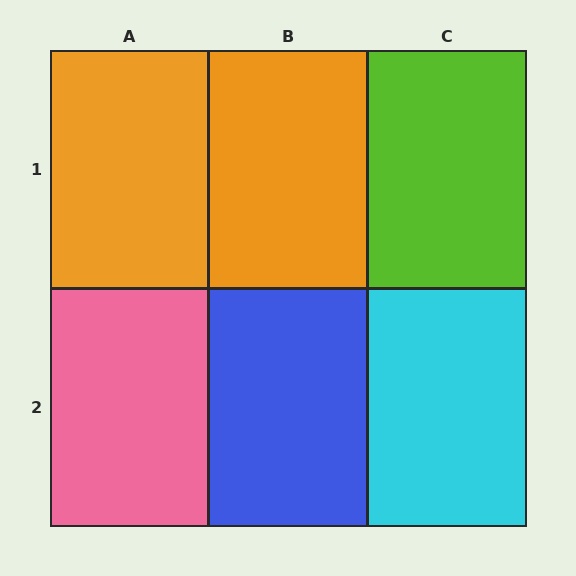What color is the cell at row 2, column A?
Pink.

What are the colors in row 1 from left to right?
Orange, orange, lime.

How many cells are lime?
1 cell is lime.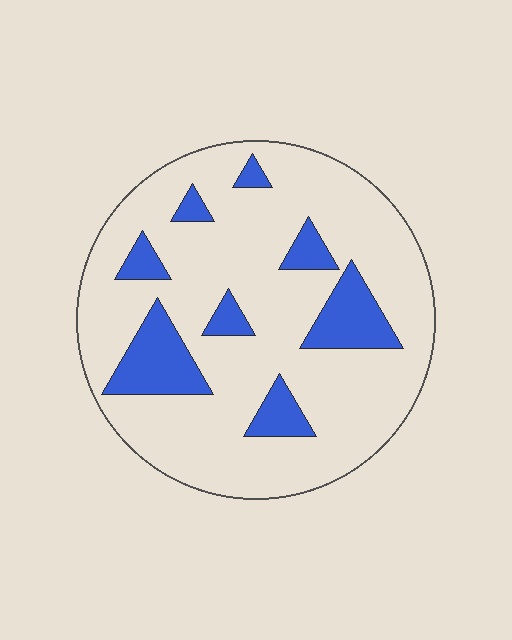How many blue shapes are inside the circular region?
8.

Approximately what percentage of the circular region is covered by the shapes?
Approximately 20%.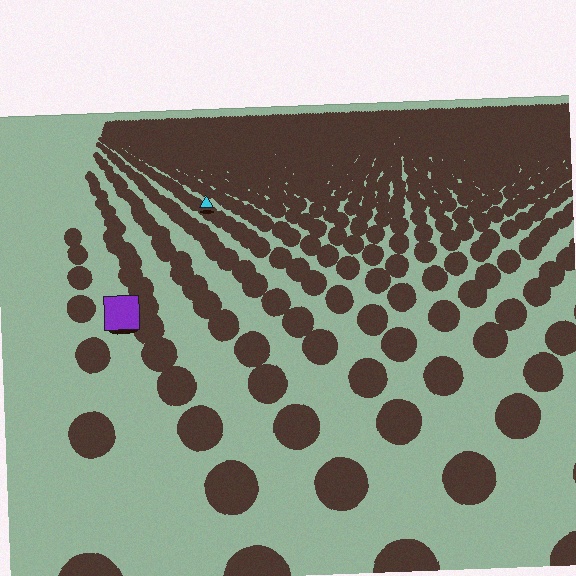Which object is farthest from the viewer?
The cyan triangle is farthest from the viewer. It appears smaller and the ground texture around it is denser.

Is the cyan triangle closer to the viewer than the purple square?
No. The purple square is closer — you can tell from the texture gradient: the ground texture is coarser near it.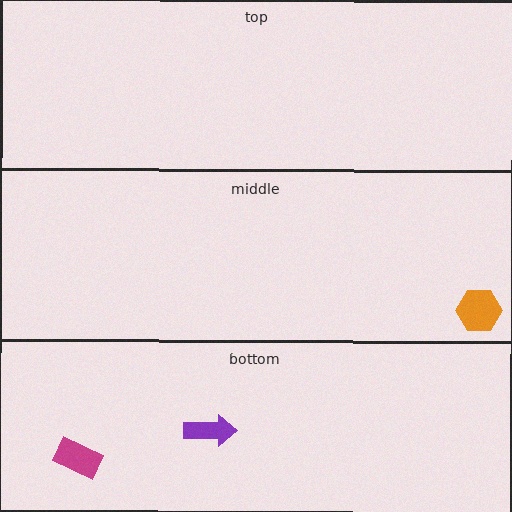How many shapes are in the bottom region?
2.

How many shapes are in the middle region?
1.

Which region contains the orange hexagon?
The middle region.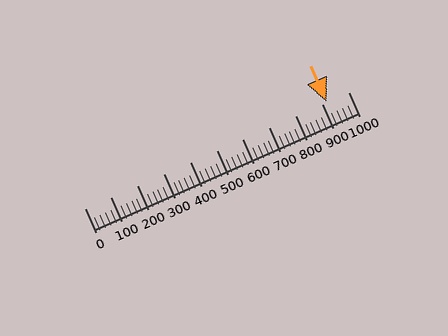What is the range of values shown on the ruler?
The ruler shows values from 0 to 1000.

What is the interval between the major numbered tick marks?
The major tick marks are spaced 100 units apart.